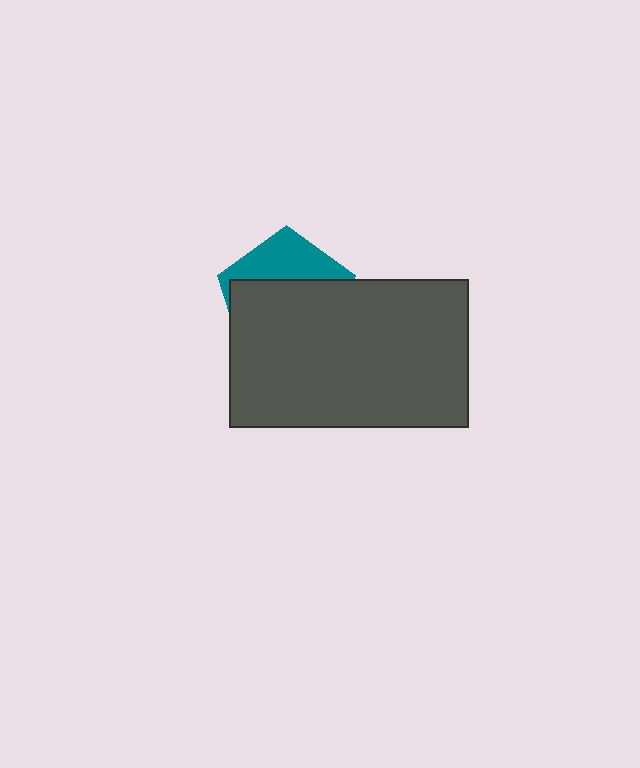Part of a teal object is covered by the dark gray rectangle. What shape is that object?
It is a pentagon.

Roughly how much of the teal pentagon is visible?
A small part of it is visible (roughly 33%).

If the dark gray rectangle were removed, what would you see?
You would see the complete teal pentagon.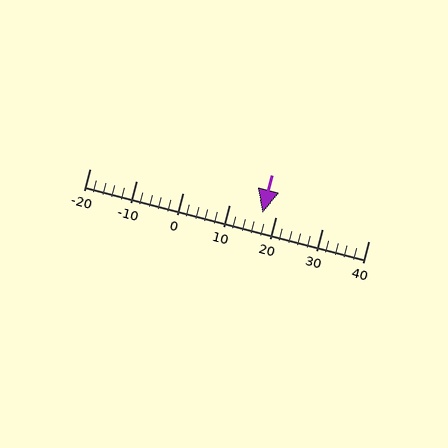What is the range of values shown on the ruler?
The ruler shows values from -20 to 40.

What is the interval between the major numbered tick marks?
The major tick marks are spaced 10 units apart.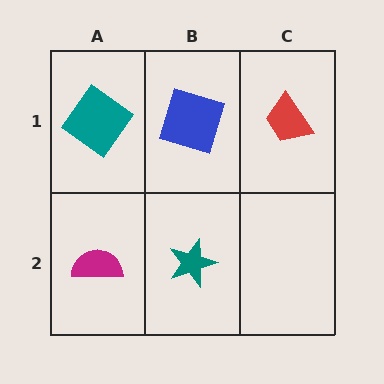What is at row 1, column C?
A red trapezoid.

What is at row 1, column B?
A blue square.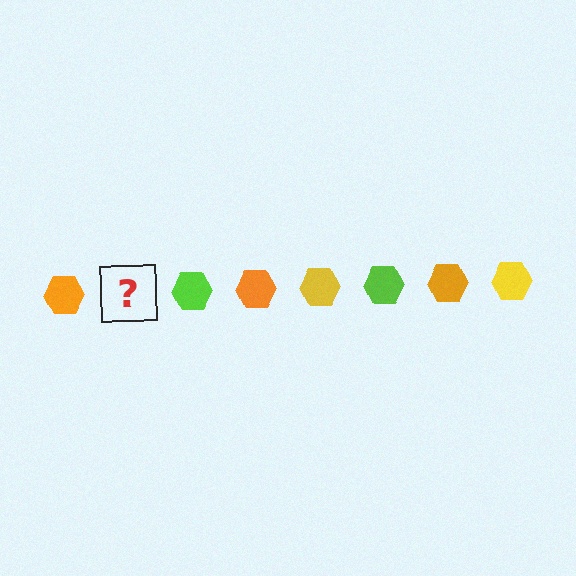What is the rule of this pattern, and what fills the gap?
The rule is that the pattern cycles through orange, yellow, lime hexagons. The gap should be filled with a yellow hexagon.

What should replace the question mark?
The question mark should be replaced with a yellow hexagon.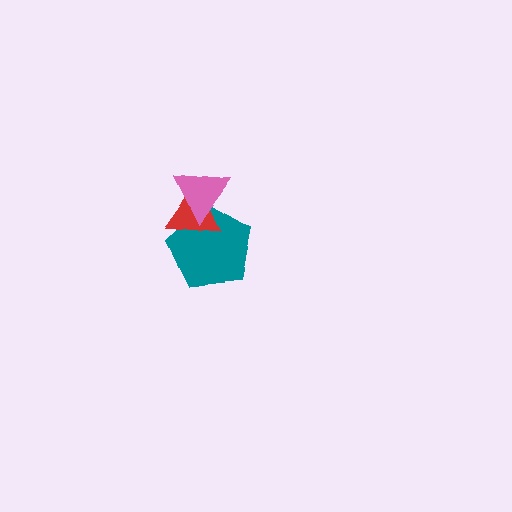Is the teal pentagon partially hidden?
Yes, it is partially covered by another shape.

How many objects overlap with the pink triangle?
2 objects overlap with the pink triangle.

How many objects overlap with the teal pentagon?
2 objects overlap with the teal pentagon.